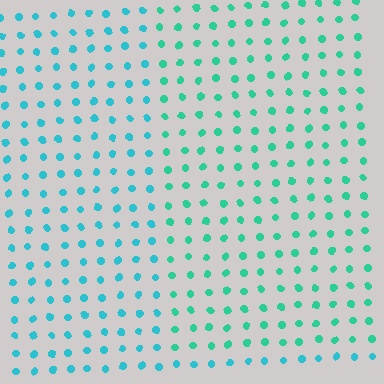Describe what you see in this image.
The image is filled with small cyan elements in a uniform arrangement. A rectangle-shaped region is visible where the elements are tinted to a slightly different hue, forming a subtle color boundary.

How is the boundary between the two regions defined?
The boundary is defined purely by a slight shift in hue (about 27 degrees). Spacing, size, and orientation are identical on both sides.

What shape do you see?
I see a rectangle.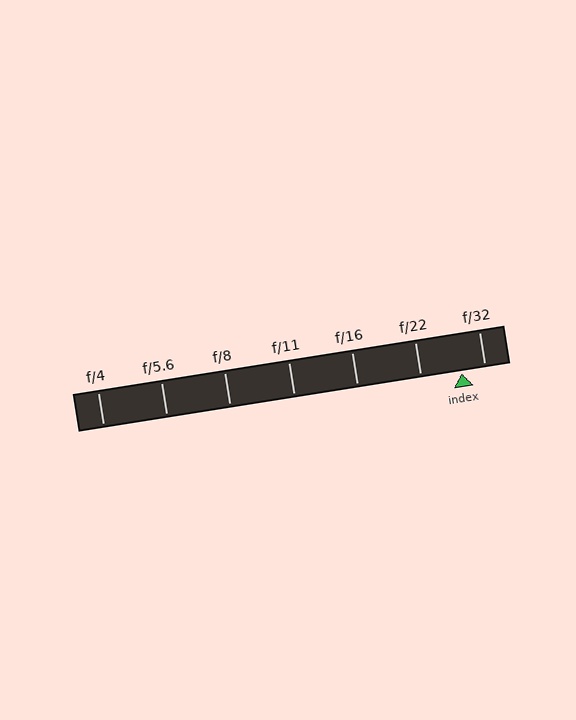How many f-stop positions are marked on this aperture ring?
There are 7 f-stop positions marked.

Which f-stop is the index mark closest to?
The index mark is closest to f/32.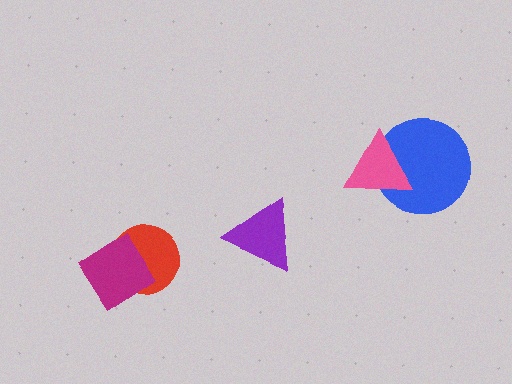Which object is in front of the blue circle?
The pink triangle is in front of the blue circle.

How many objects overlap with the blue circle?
1 object overlaps with the blue circle.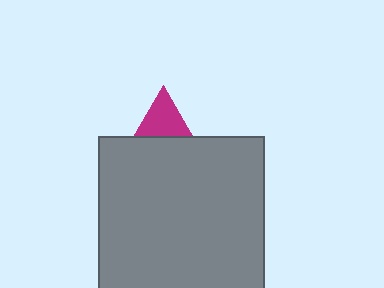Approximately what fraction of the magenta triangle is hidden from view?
Roughly 69% of the magenta triangle is hidden behind the gray square.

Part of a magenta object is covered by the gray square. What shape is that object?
It is a triangle.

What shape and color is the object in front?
The object in front is a gray square.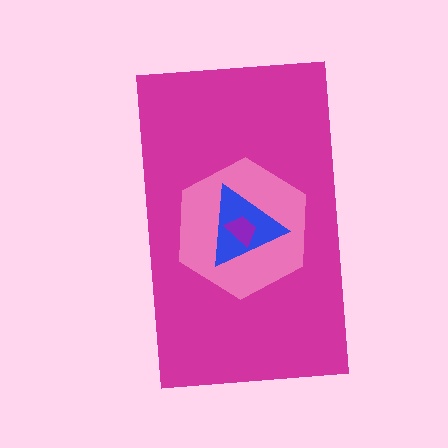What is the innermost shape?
The purple trapezoid.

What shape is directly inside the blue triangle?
The purple trapezoid.